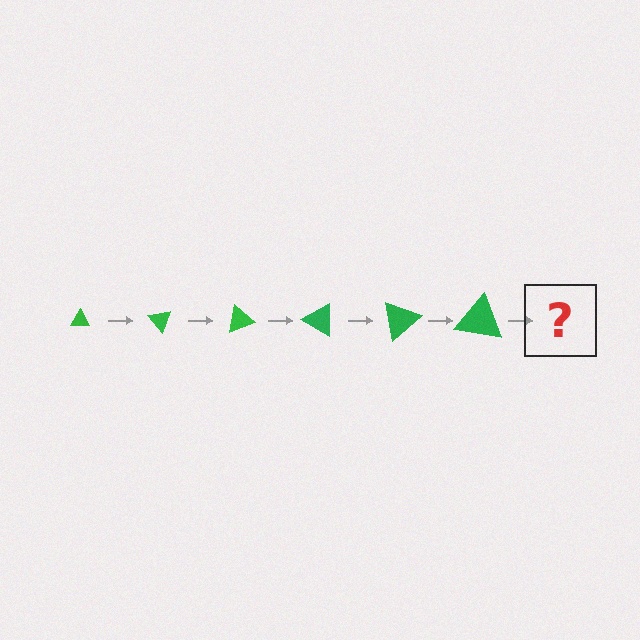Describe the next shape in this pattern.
It should be a triangle, larger than the previous one and rotated 300 degrees from the start.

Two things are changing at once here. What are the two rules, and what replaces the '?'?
The two rules are that the triangle grows larger each step and it rotates 50 degrees each step. The '?' should be a triangle, larger than the previous one and rotated 300 degrees from the start.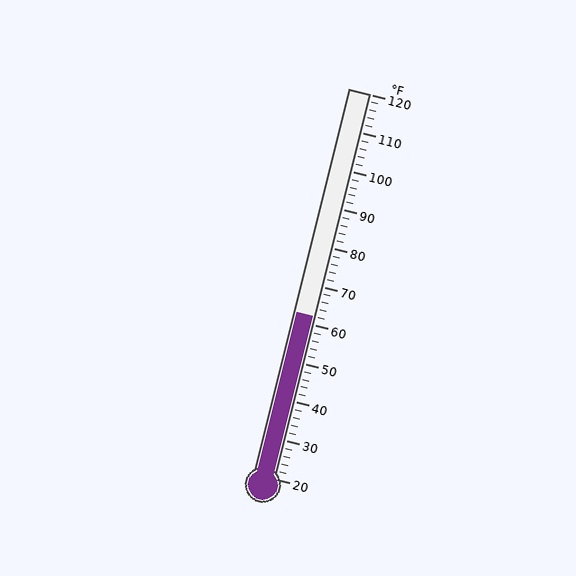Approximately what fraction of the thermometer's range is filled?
The thermometer is filled to approximately 40% of its range.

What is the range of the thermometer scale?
The thermometer scale ranges from 20°F to 120°F.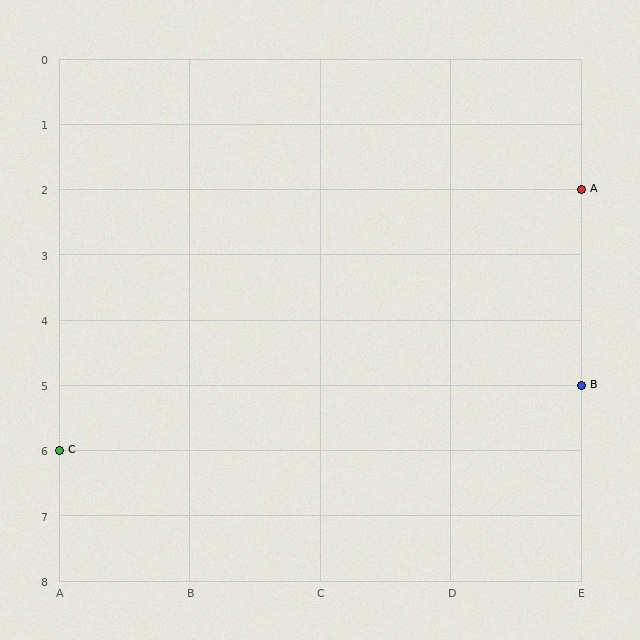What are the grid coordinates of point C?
Point C is at grid coordinates (A, 6).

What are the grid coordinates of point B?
Point B is at grid coordinates (E, 5).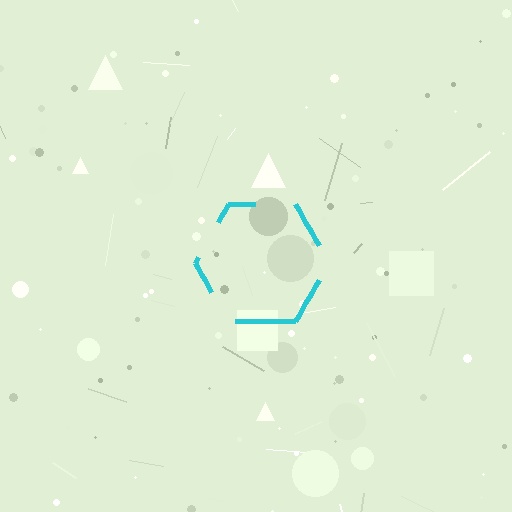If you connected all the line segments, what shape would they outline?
They would outline a hexagon.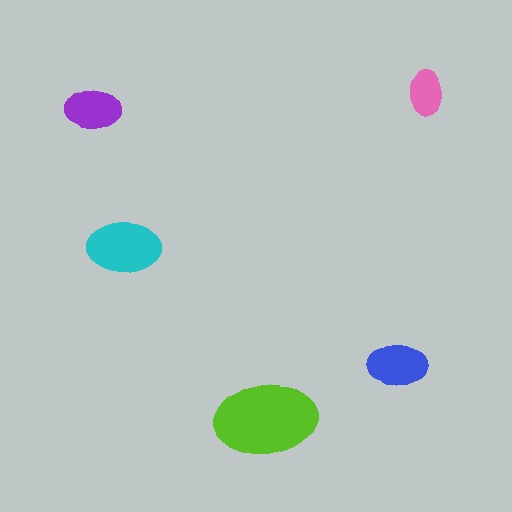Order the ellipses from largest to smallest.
the lime one, the cyan one, the blue one, the purple one, the pink one.